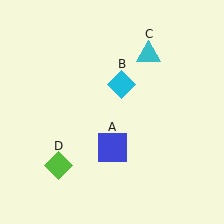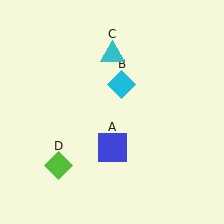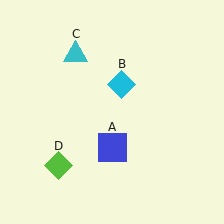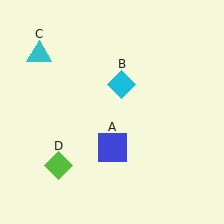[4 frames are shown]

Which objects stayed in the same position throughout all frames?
Blue square (object A) and cyan diamond (object B) and lime diamond (object D) remained stationary.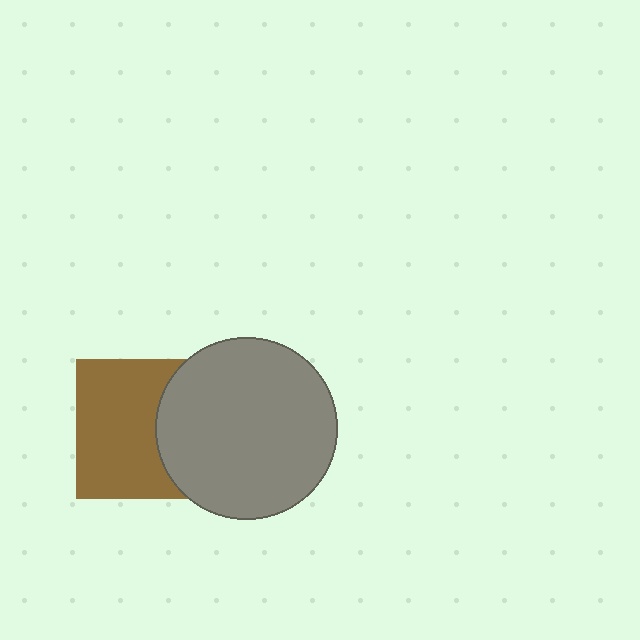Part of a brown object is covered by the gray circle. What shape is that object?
It is a square.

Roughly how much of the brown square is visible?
About half of it is visible (roughly 64%).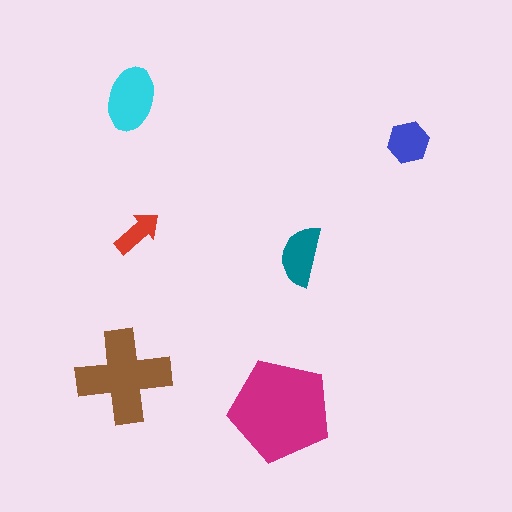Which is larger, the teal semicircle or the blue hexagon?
The teal semicircle.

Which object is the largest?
The magenta pentagon.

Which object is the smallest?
The red arrow.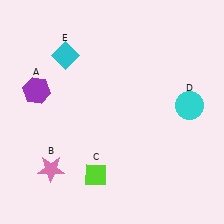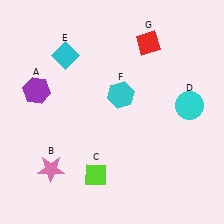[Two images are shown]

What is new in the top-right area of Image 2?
A red diamond (G) was added in the top-right area of Image 2.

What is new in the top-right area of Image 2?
A cyan hexagon (F) was added in the top-right area of Image 2.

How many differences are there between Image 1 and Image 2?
There are 2 differences between the two images.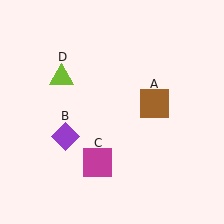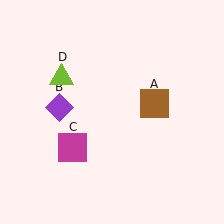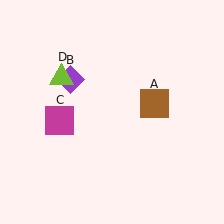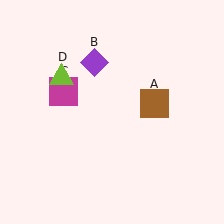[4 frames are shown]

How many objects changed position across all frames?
2 objects changed position: purple diamond (object B), magenta square (object C).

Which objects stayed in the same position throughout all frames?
Brown square (object A) and lime triangle (object D) remained stationary.